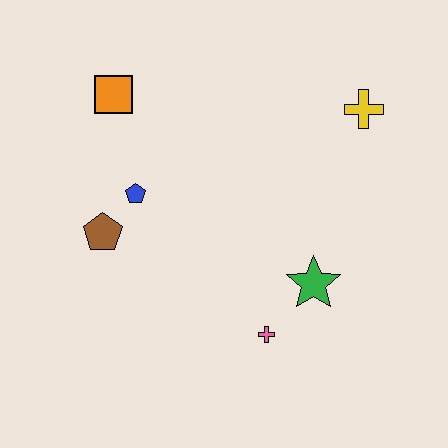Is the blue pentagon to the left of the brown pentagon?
No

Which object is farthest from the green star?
The orange square is farthest from the green star.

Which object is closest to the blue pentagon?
The brown pentagon is closest to the blue pentagon.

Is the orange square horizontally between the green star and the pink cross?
No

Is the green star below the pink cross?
No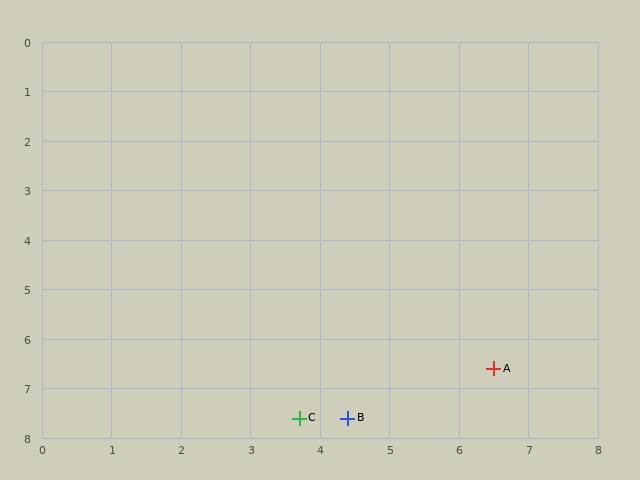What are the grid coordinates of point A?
Point A is at approximately (6.5, 6.6).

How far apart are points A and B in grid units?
Points A and B are about 2.3 grid units apart.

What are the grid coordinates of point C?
Point C is at approximately (3.7, 7.6).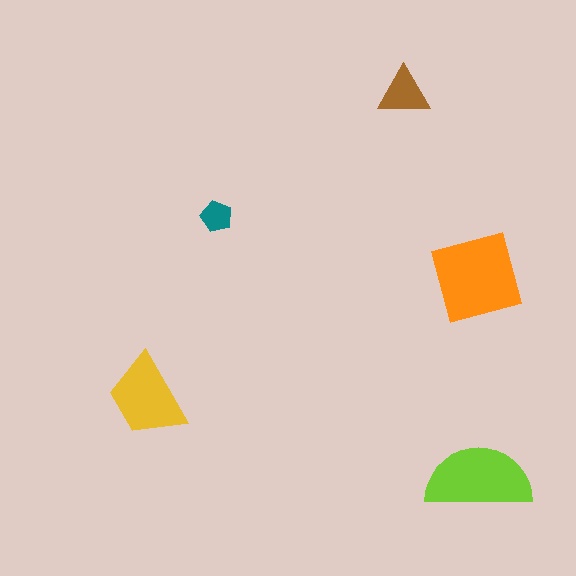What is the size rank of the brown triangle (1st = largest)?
4th.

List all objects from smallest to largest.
The teal pentagon, the brown triangle, the yellow trapezoid, the lime semicircle, the orange diamond.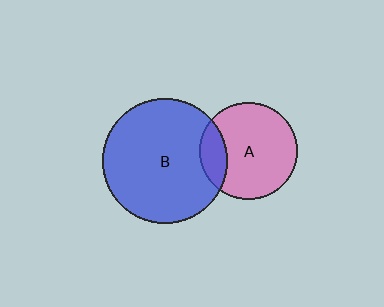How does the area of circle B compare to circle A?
Approximately 1.6 times.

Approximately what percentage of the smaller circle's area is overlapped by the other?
Approximately 20%.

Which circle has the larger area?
Circle B (blue).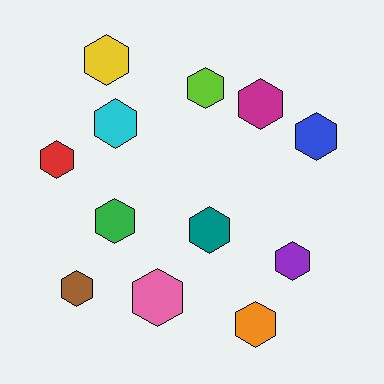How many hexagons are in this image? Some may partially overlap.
There are 12 hexagons.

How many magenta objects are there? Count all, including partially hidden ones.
There is 1 magenta object.